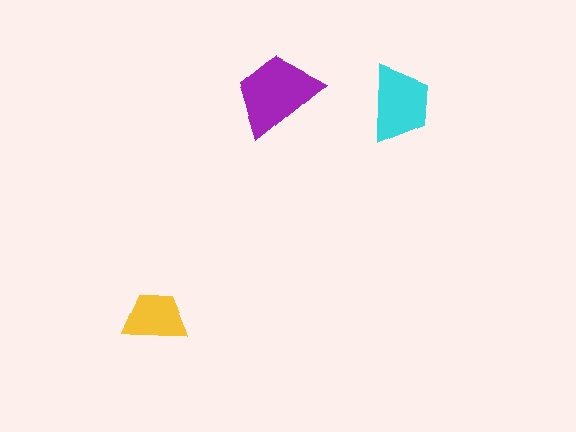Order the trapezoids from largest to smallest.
the purple one, the cyan one, the yellow one.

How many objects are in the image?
There are 3 objects in the image.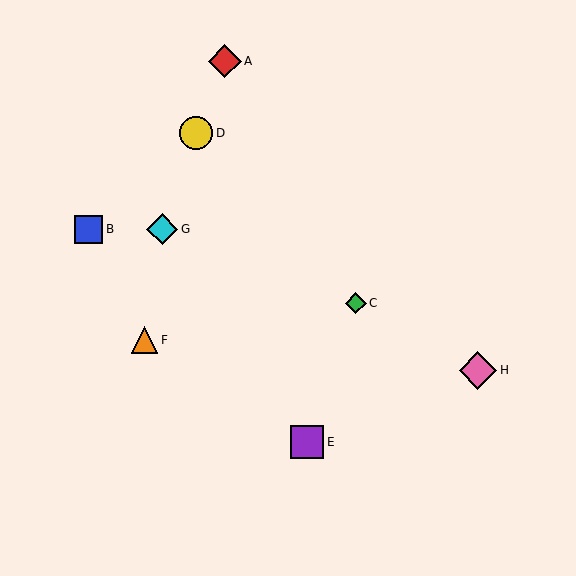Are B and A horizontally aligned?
No, B is at y≈229 and A is at y≈61.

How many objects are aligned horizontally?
2 objects (B, G) are aligned horizontally.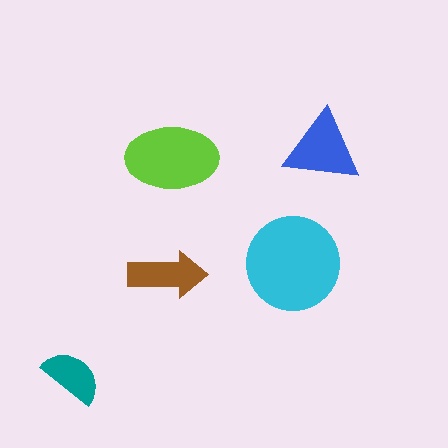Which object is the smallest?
The teal semicircle.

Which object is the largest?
The cyan circle.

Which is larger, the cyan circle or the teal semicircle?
The cyan circle.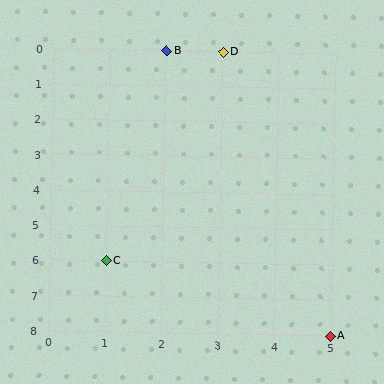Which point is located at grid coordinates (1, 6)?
Point C is at (1, 6).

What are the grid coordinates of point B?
Point B is at grid coordinates (2, 0).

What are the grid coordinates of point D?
Point D is at grid coordinates (3, 0).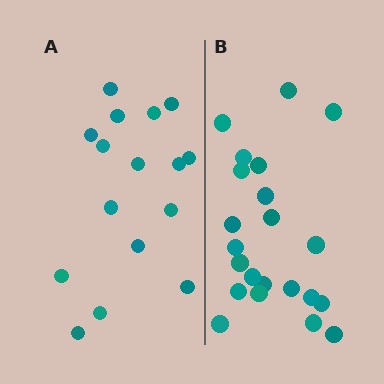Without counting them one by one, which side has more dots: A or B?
Region B (the right region) has more dots.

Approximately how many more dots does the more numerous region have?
Region B has about 6 more dots than region A.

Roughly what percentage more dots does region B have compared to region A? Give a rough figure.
About 40% more.